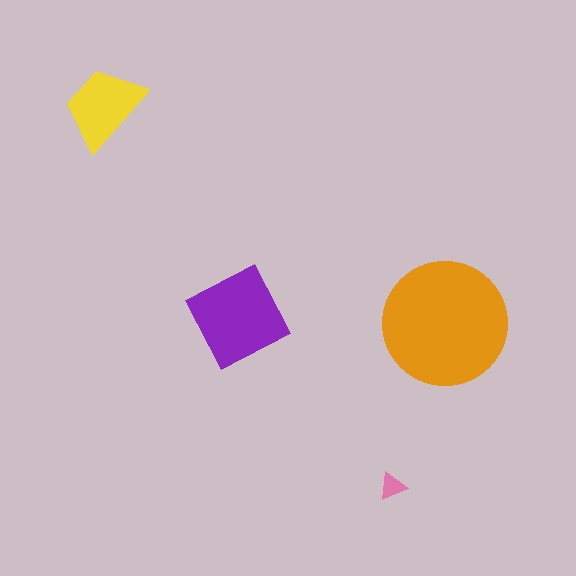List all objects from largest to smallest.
The orange circle, the purple diamond, the yellow trapezoid, the pink triangle.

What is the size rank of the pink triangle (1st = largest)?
4th.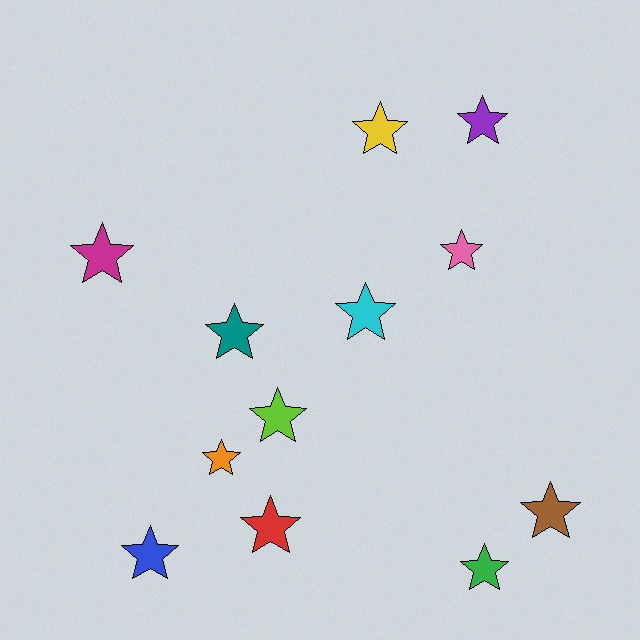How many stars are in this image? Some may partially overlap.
There are 12 stars.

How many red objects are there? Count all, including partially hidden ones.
There is 1 red object.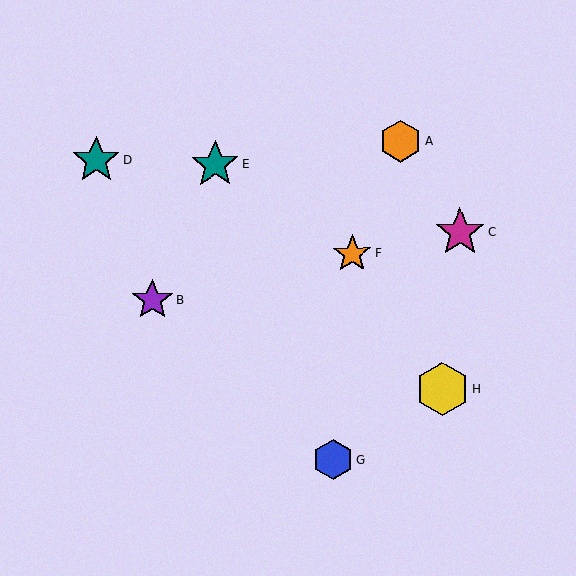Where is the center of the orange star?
The center of the orange star is at (352, 254).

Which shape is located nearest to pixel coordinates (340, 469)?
The blue hexagon (labeled G) at (333, 459) is nearest to that location.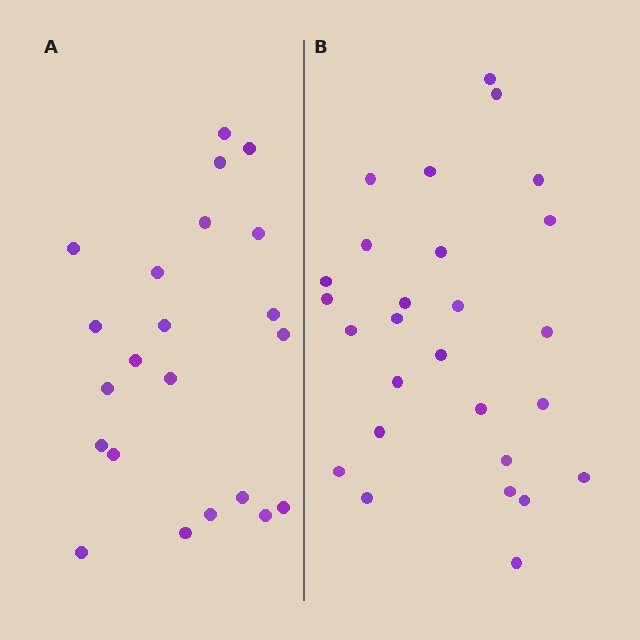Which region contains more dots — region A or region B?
Region B (the right region) has more dots.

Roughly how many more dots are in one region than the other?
Region B has about 5 more dots than region A.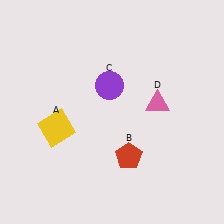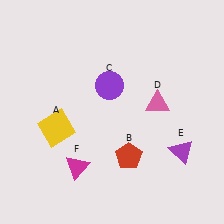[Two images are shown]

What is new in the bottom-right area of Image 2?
A purple triangle (E) was added in the bottom-right area of Image 2.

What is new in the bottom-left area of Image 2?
A magenta triangle (F) was added in the bottom-left area of Image 2.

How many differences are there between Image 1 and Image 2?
There are 2 differences between the two images.